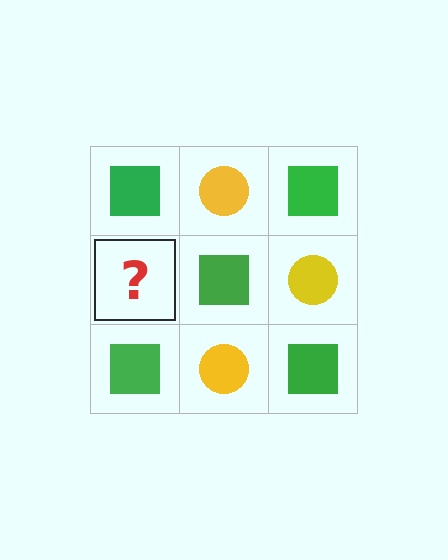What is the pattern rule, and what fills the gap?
The rule is that it alternates green square and yellow circle in a checkerboard pattern. The gap should be filled with a yellow circle.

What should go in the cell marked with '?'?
The missing cell should contain a yellow circle.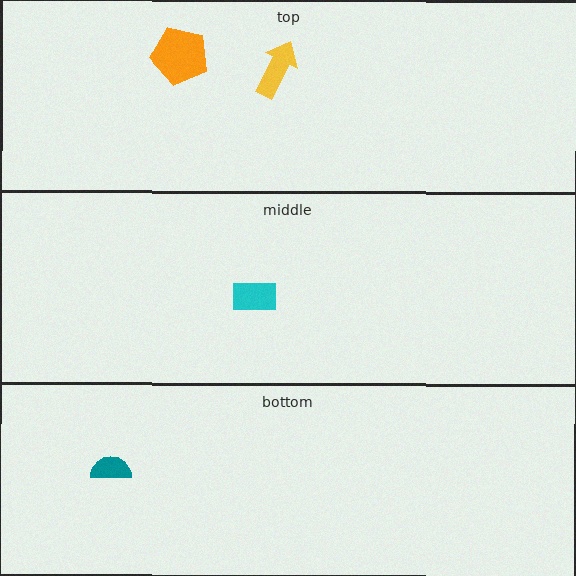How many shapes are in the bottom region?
1.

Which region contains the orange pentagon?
The top region.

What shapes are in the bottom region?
The teal semicircle.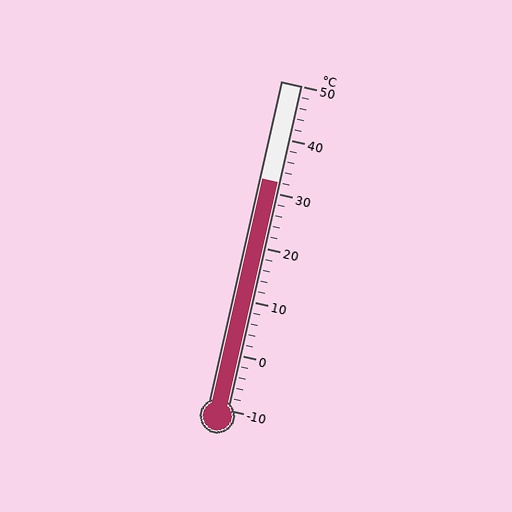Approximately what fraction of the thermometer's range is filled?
The thermometer is filled to approximately 70% of its range.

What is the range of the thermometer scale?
The thermometer scale ranges from -10°C to 50°C.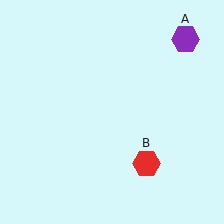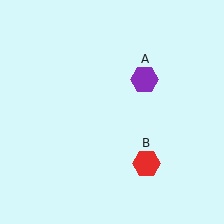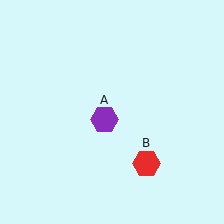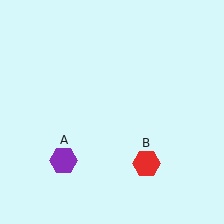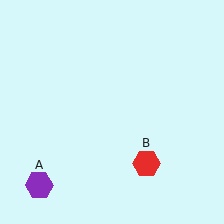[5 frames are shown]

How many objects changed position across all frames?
1 object changed position: purple hexagon (object A).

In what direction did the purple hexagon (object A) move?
The purple hexagon (object A) moved down and to the left.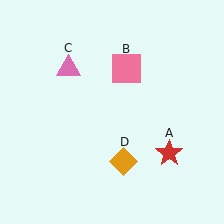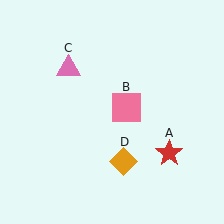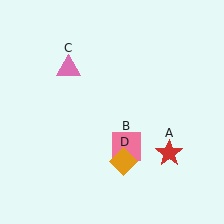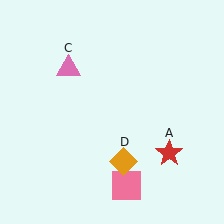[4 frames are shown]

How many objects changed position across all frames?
1 object changed position: pink square (object B).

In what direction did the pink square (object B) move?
The pink square (object B) moved down.